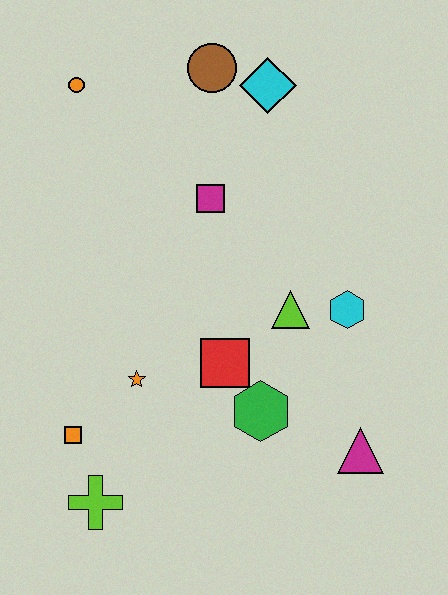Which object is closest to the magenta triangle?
The green hexagon is closest to the magenta triangle.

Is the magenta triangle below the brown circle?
Yes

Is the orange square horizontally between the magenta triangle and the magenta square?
No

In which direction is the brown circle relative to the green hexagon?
The brown circle is above the green hexagon.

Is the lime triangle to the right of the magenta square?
Yes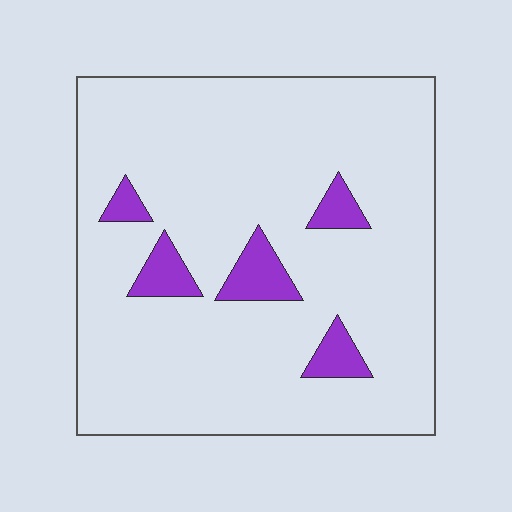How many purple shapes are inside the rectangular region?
5.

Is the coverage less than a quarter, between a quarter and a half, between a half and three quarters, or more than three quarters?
Less than a quarter.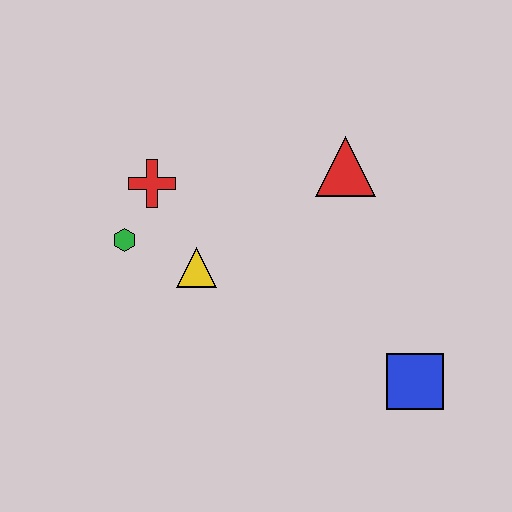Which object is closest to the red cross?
The green hexagon is closest to the red cross.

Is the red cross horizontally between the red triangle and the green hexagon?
Yes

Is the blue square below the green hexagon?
Yes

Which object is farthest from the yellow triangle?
The blue square is farthest from the yellow triangle.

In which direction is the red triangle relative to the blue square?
The red triangle is above the blue square.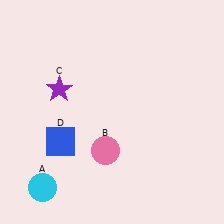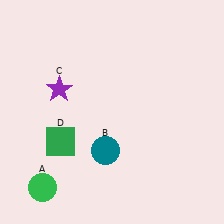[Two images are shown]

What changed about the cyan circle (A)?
In Image 1, A is cyan. In Image 2, it changed to green.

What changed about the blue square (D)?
In Image 1, D is blue. In Image 2, it changed to green.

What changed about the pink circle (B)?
In Image 1, B is pink. In Image 2, it changed to teal.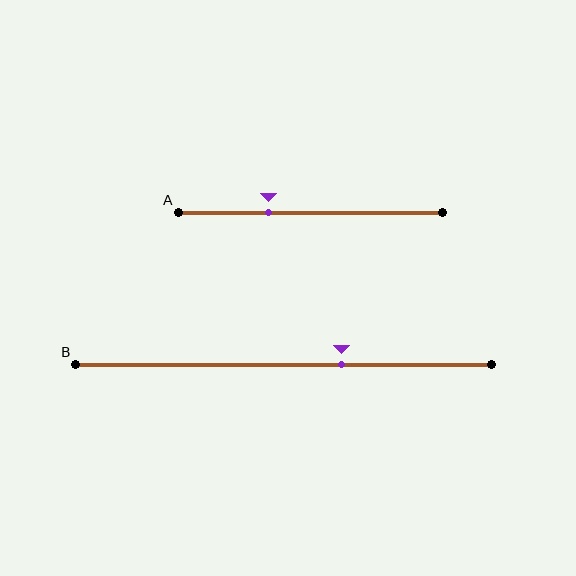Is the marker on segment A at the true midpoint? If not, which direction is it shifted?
No, the marker on segment A is shifted to the left by about 16% of the segment length.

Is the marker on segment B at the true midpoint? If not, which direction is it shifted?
No, the marker on segment B is shifted to the right by about 14% of the segment length.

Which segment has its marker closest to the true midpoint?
Segment B has its marker closest to the true midpoint.